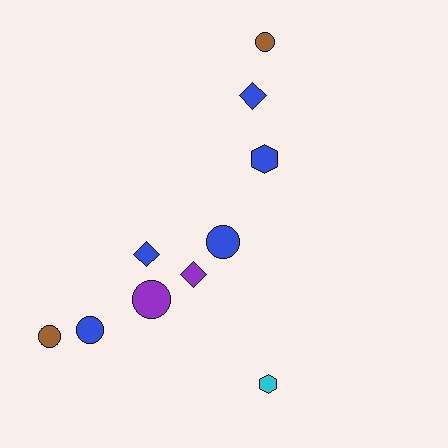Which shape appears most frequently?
Circle, with 5 objects.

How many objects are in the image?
There are 10 objects.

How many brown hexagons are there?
There are no brown hexagons.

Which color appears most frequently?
Blue, with 5 objects.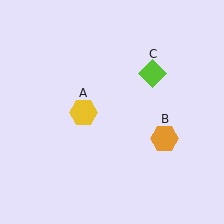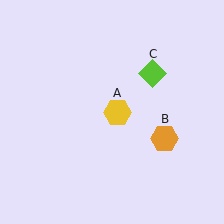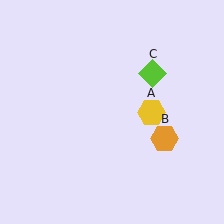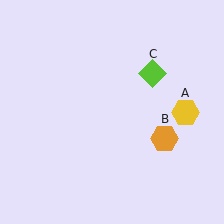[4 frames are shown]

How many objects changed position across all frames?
1 object changed position: yellow hexagon (object A).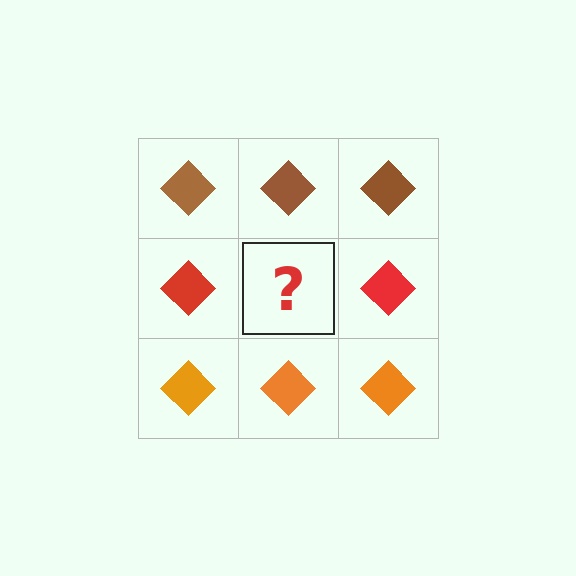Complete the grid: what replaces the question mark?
The question mark should be replaced with a red diamond.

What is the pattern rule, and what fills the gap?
The rule is that each row has a consistent color. The gap should be filled with a red diamond.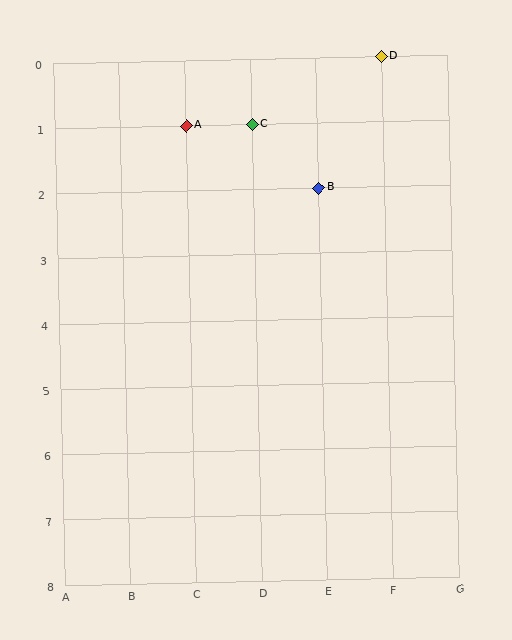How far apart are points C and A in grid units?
Points C and A are 1 column apart.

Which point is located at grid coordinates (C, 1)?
Point A is at (C, 1).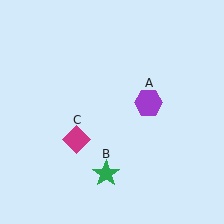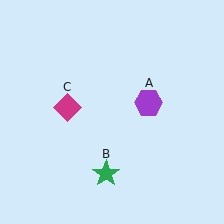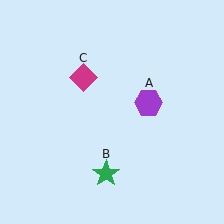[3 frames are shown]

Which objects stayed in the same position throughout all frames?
Purple hexagon (object A) and green star (object B) remained stationary.